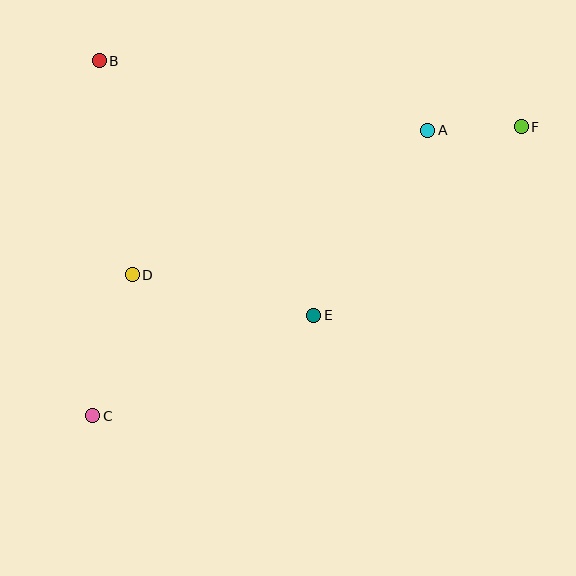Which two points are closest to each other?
Points A and F are closest to each other.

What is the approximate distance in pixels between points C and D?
The distance between C and D is approximately 147 pixels.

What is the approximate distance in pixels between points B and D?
The distance between B and D is approximately 217 pixels.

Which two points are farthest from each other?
Points C and F are farthest from each other.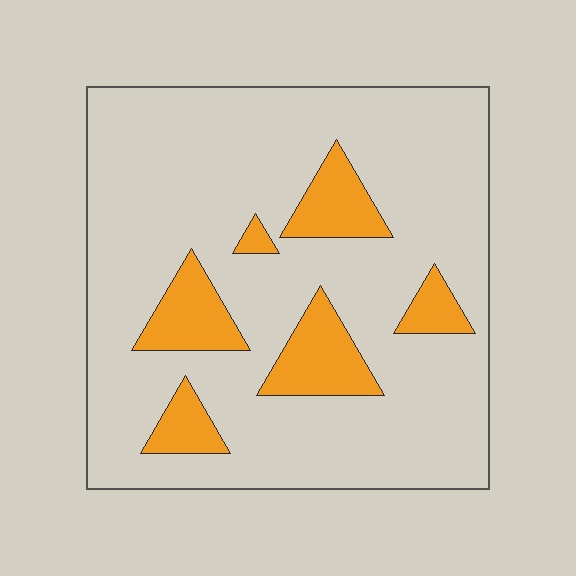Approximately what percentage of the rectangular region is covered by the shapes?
Approximately 15%.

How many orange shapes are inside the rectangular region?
6.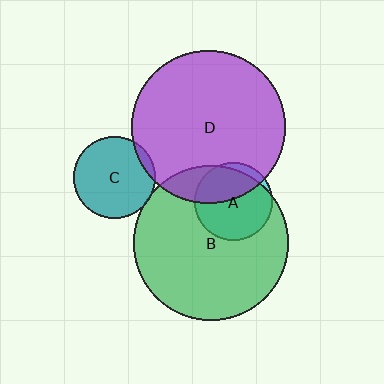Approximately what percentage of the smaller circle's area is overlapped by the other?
Approximately 15%.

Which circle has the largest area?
Circle B (green).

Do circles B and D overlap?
Yes.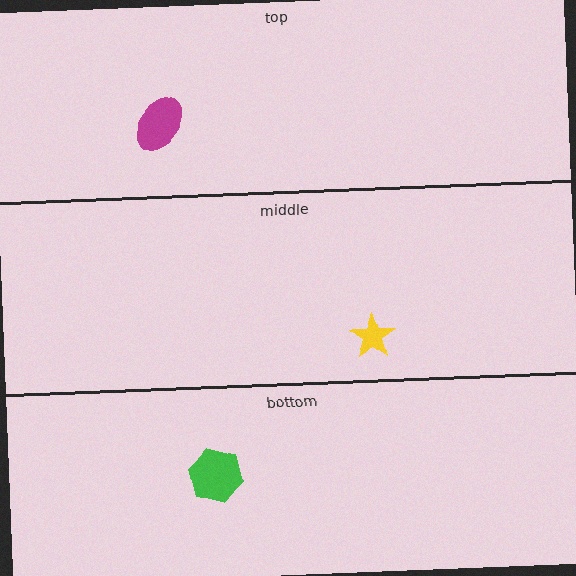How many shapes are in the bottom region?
1.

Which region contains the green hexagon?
The bottom region.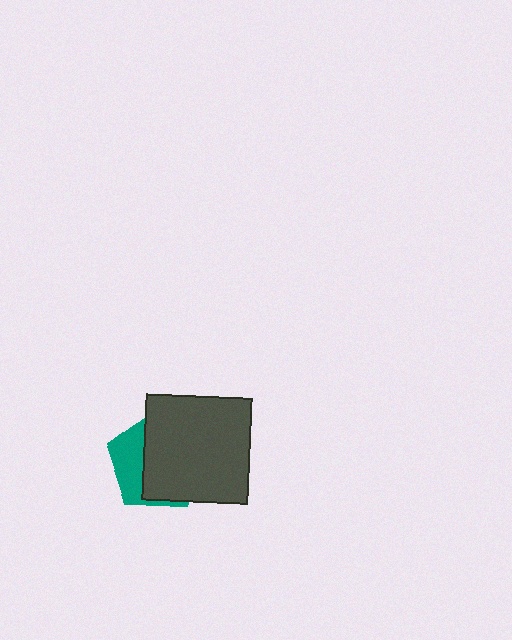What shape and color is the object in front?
The object in front is a dark gray square.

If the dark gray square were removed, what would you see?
You would see the complete teal pentagon.